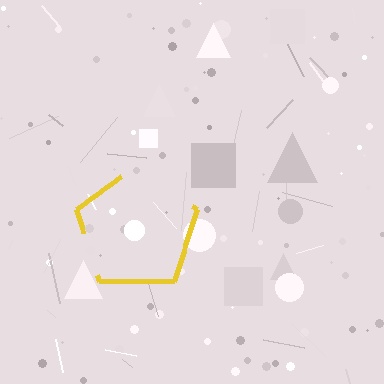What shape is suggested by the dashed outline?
The dashed outline suggests a pentagon.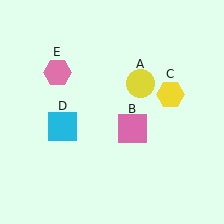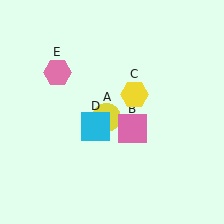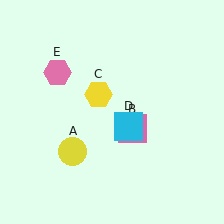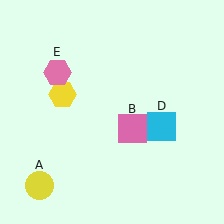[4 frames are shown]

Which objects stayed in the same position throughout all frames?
Pink square (object B) and pink hexagon (object E) remained stationary.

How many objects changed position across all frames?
3 objects changed position: yellow circle (object A), yellow hexagon (object C), cyan square (object D).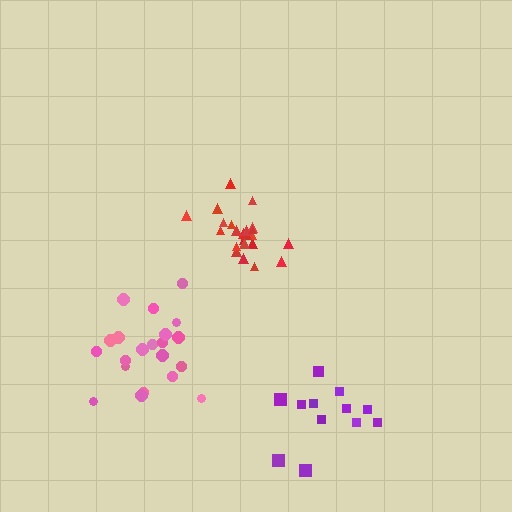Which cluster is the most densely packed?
Red.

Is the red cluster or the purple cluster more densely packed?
Red.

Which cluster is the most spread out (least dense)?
Purple.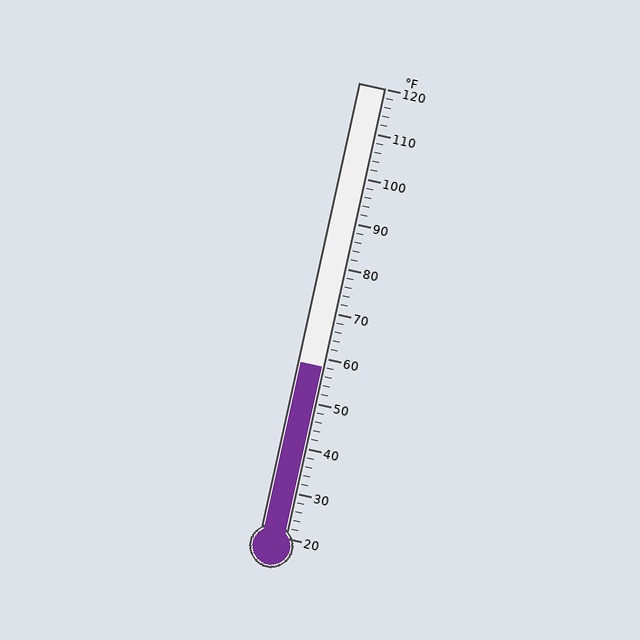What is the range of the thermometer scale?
The thermometer scale ranges from 20°F to 120°F.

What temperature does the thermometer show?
The thermometer shows approximately 58°F.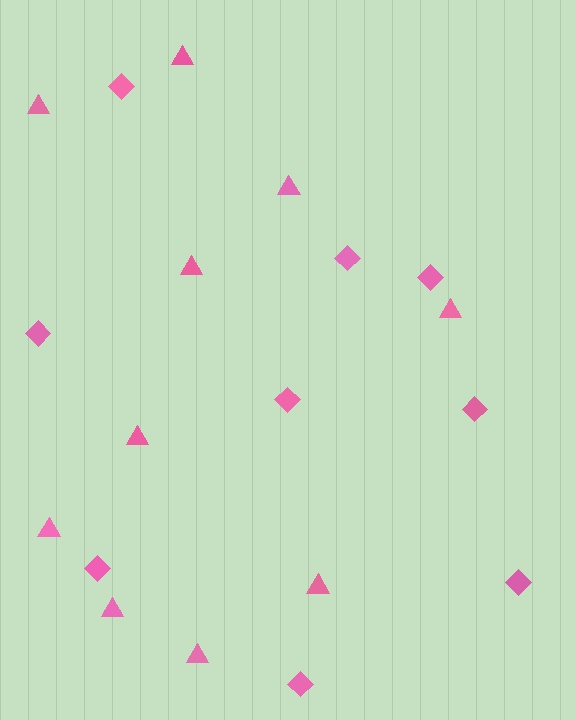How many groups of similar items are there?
There are 2 groups: one group of diamonds (9) and one group of triangles (10).